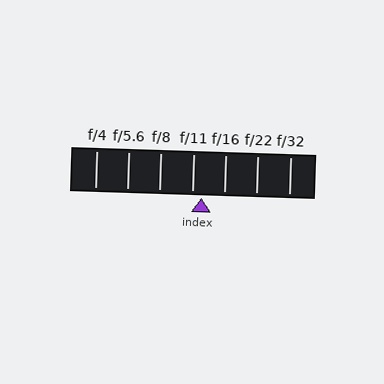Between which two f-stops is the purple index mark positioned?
The index mark is between f/11 and f/16.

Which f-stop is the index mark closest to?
The index mark is closest to f/11.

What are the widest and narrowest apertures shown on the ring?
The widest aperture shown is f/4 and the narrowest is f/32.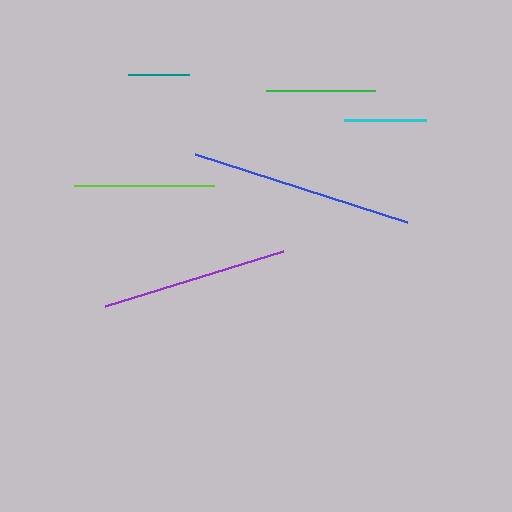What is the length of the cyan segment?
The cyan segment is approximately 82 pixels long.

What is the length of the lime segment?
The lime segment is approximately 140 pixels long.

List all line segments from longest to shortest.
From longest to shortest: blue, purple, lime, green, cyan, teal.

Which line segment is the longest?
The blue line is the longest at approximately 222 pixels.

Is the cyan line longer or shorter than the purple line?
The purple line is longer than the cyan line.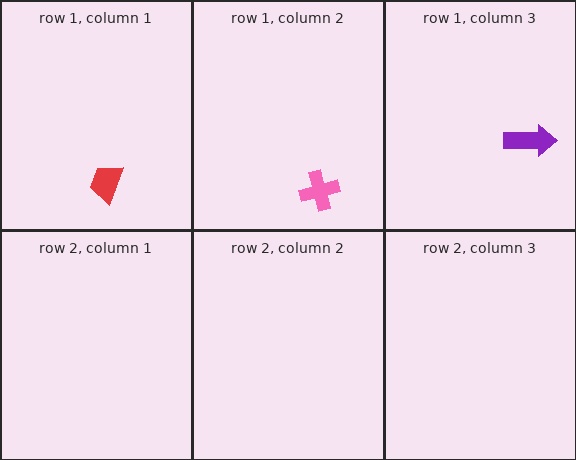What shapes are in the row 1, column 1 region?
The red trapezoid.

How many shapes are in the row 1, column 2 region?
1.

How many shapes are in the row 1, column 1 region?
1.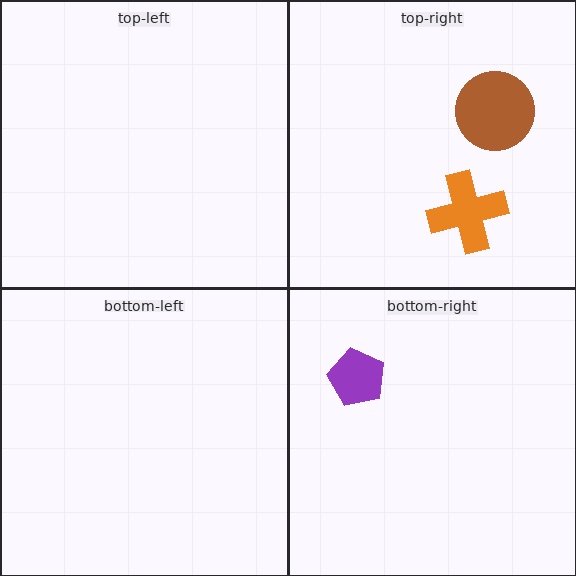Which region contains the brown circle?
The top-right region.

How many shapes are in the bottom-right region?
1.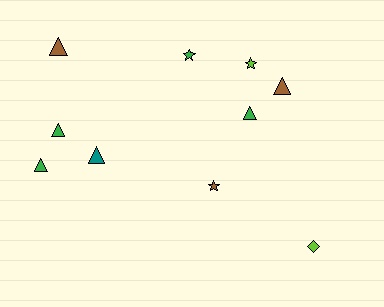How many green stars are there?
There is 1 green star.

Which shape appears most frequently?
Triangle, with 6 objects.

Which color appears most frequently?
Green, with 4 objects.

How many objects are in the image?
There are 10 objects.